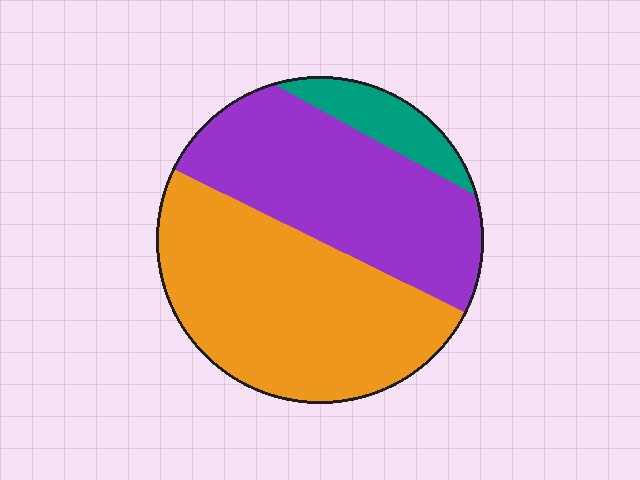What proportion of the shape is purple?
Purple covers about 40% of the shape.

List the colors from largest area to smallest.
From largest to smallest: orange, purple, teal.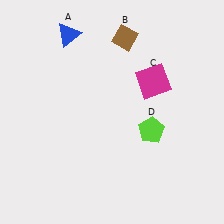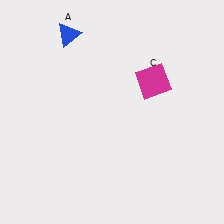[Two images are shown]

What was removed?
The lime pentagon (D), the brown diamond (B) were removed in Image 2.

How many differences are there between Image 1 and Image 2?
There are 2 differences between the two images.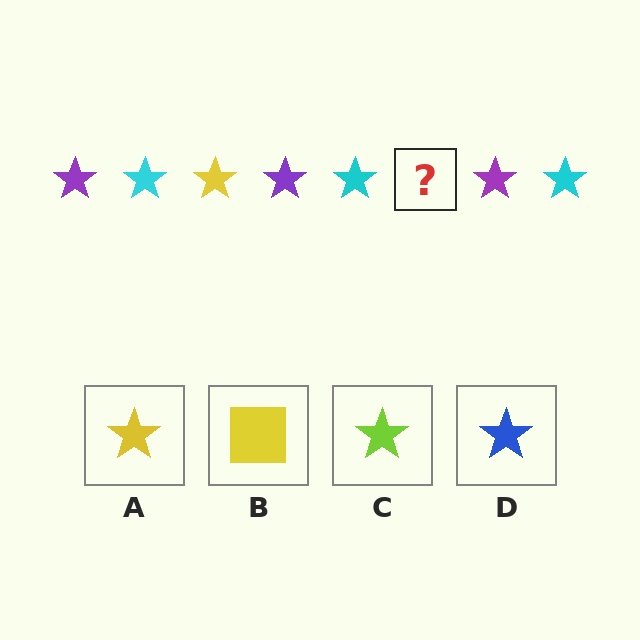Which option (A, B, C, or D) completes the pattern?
A.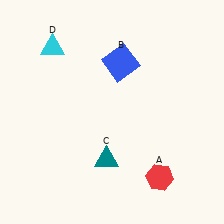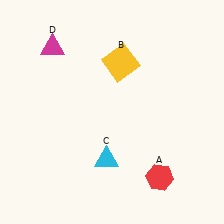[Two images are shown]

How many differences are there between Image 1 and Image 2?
There are 3 differences between the two images.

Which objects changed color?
B changed from blue to yellow. C changed from teal to cyan. D changed from cyan to magenta.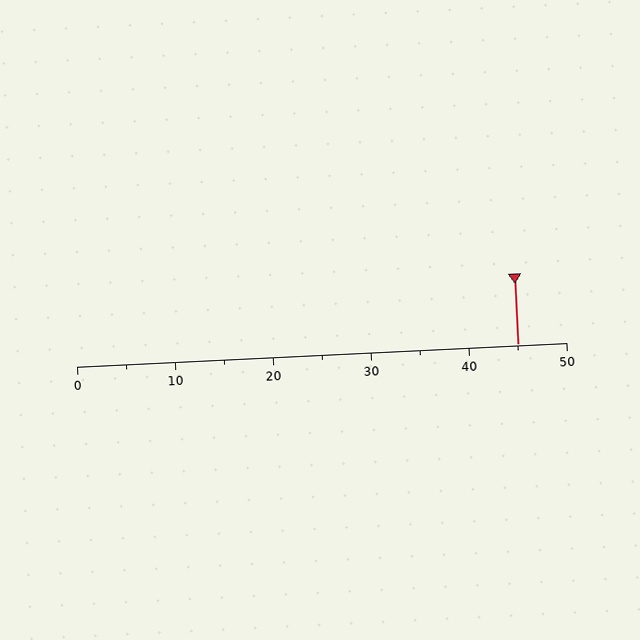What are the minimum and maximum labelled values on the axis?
The axis runs from 0 to 50.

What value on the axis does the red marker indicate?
The marker indicates approximately 45.